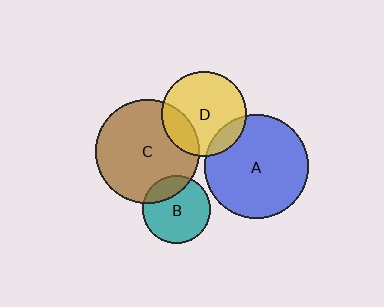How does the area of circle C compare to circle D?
Approximately 1.5 times.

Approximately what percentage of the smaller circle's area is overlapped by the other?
Approximately 20%.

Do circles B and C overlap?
Yes.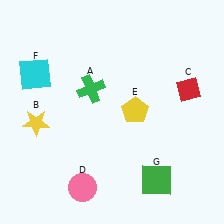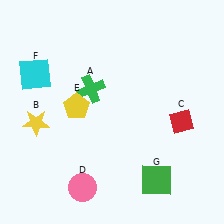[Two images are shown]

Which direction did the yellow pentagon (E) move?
The yellow pentagon (E) moved left.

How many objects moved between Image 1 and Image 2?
2 objects moved between the two images.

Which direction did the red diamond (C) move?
The red diamond (C) moved down.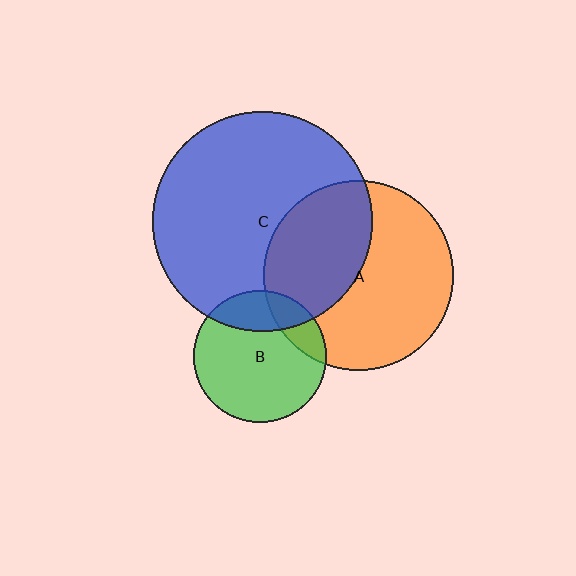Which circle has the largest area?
Circle C (blue).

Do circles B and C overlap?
Yes.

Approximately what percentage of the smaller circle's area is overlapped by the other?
Approximately 20%.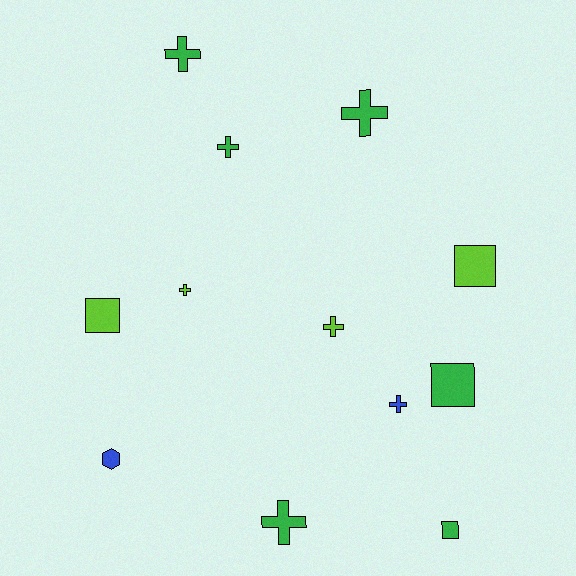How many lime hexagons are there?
There are no lime hexagons.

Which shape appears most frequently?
Cross, with 7 objects.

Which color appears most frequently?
Green, with 6 objects.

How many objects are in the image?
There are 12 objects.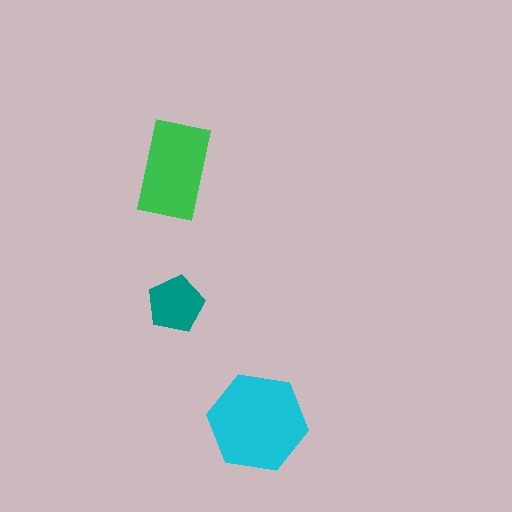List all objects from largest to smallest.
The cyan hexagon, the green rectangle, the teal pentagon.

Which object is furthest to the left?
The green rectangle is leftmost.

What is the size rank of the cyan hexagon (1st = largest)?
1st.